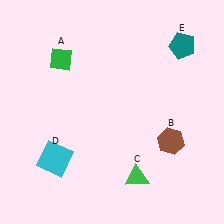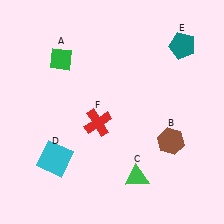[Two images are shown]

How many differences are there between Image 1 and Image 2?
There is 1 difference between the two images.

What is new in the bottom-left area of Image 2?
A red cross (F) was added in the bottom-left area of Image 2.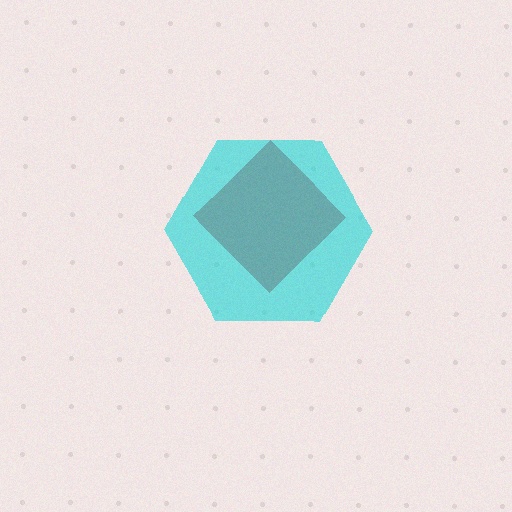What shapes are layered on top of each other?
The layered shapes are: a red diamond, a cyan hexagon.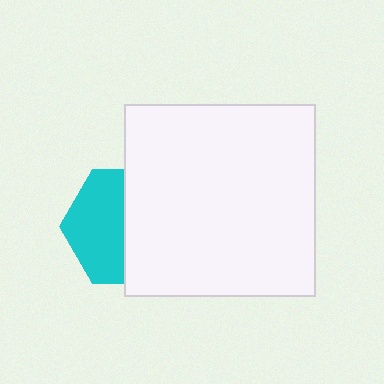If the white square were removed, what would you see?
You would see the complete cyan hexagon.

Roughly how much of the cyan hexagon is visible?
About half of it is visible (roughly 49%).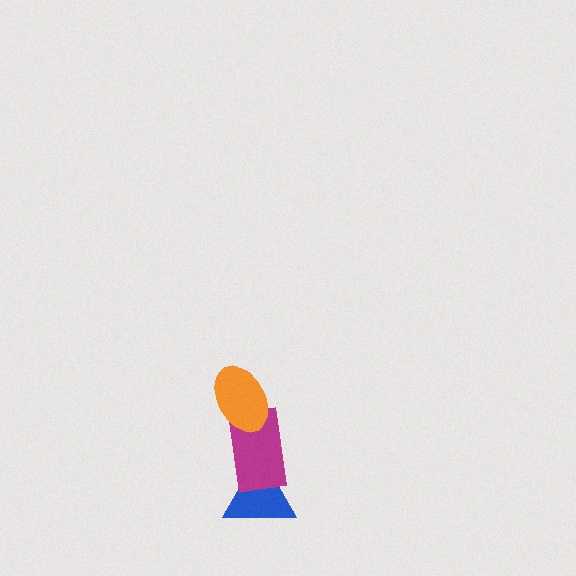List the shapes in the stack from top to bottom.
From top to bottom: the orange ellipse, the magenta rectangle, the blue triangle.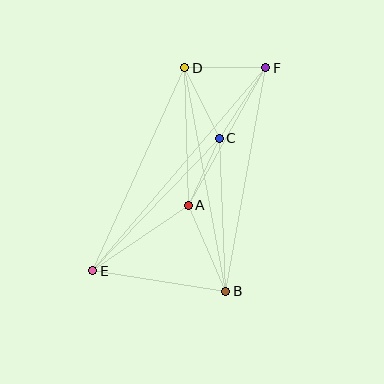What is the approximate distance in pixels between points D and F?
The distance between D and F is approximately 81 pixels.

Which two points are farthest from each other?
Points E and F are farthest from each other.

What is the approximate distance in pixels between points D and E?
The distance between D and E is approximately 223 pixels.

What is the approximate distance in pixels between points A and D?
The distance between A and D is approximately 137 pixels.